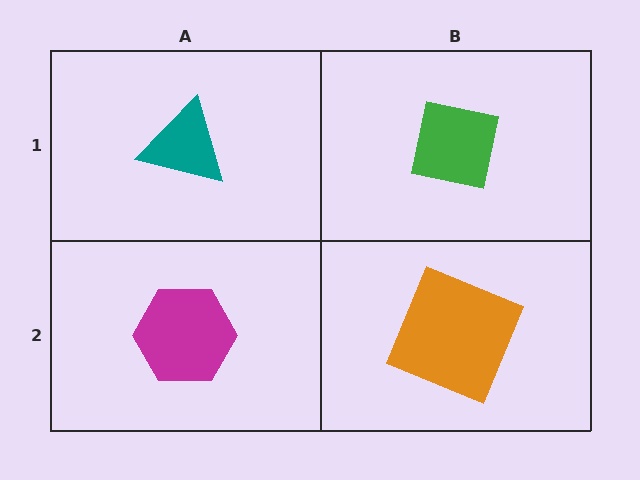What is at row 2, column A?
A magenta hexagon.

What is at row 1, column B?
A green square.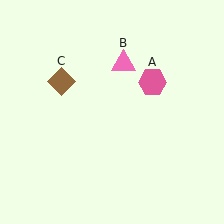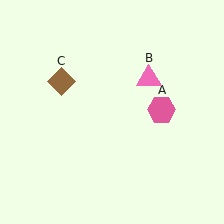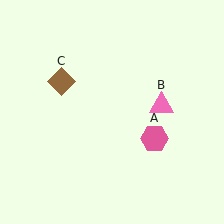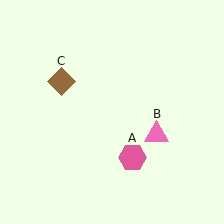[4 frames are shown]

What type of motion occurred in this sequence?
The pink hexagon (object A), pink triangle (object B) rotated clockwise around the center of the scene.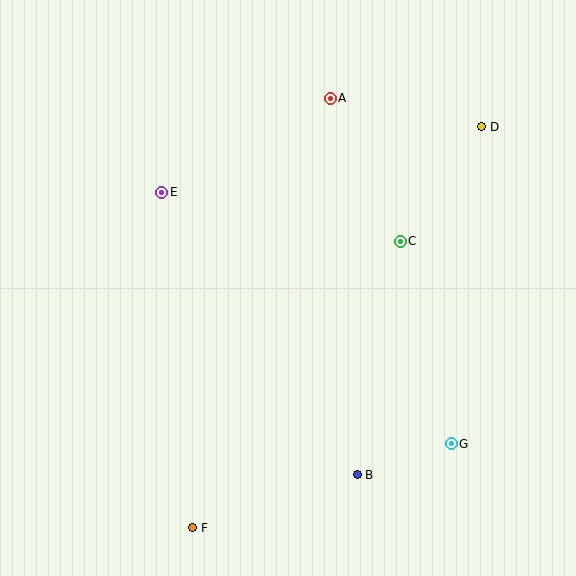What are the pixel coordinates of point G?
Point G is at (451, 444).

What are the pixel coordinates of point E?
Point E is at (162, 192).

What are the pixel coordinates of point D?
Point D is at (482, 127).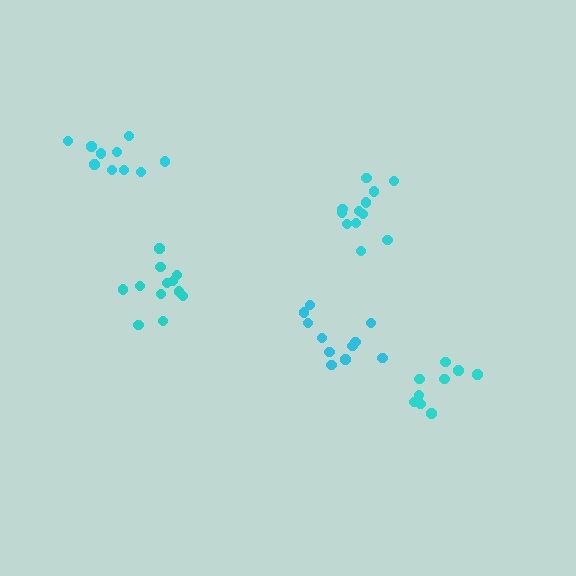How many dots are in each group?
Group 1: 12 dots, Group 2: 12 dots, Group 3: 11 dots, Group 4: 10 dots, Group 5: 10 dots (55 total).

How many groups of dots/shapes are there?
There are 5 groups.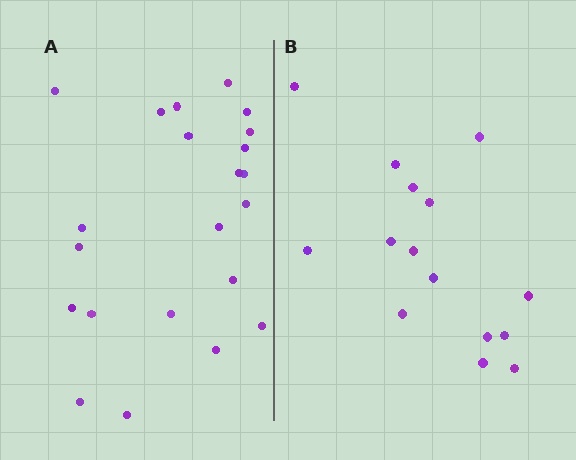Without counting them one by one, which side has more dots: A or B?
Region A (the left region) has more dots.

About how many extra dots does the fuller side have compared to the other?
Region A has roughly 8 or so more dots than region B.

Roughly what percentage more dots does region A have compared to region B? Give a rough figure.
About 45% more.